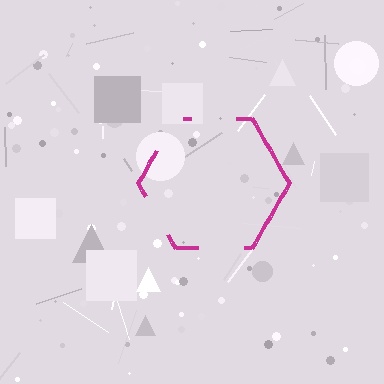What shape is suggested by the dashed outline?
The dashed outline suggests a hexagon.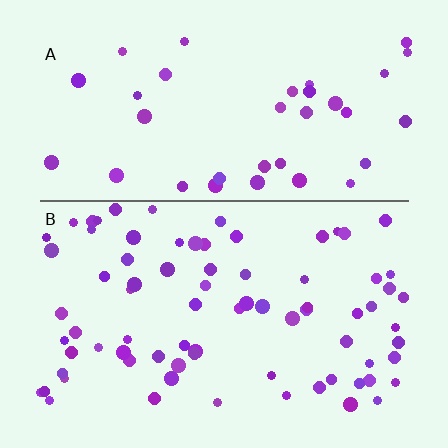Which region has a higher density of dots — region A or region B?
B (the bottom).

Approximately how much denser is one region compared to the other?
Approximately 2.0× — region B over region A.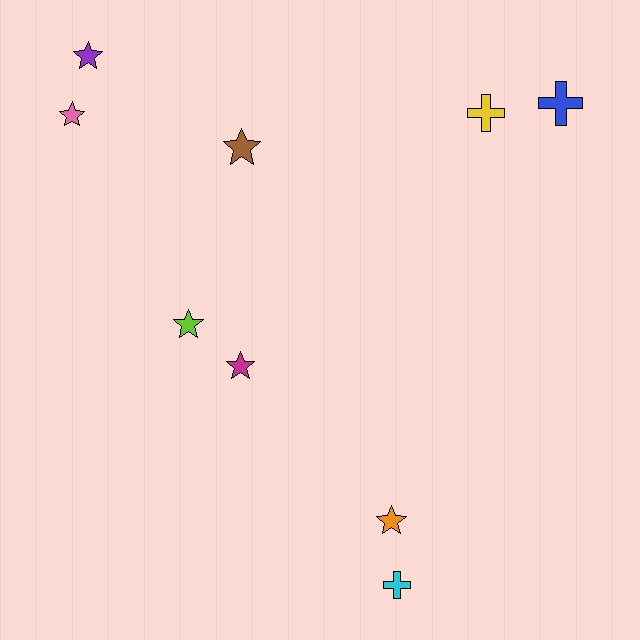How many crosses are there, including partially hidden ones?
There are 3 crosses.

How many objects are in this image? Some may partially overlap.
There are 9 objects.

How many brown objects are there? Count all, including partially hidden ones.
There is 1 brown object.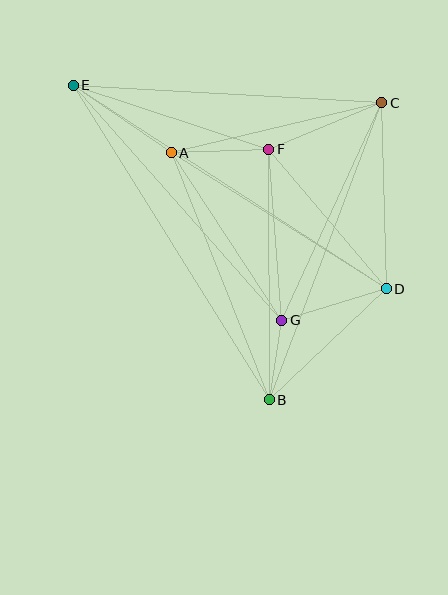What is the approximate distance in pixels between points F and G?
The distance between F and G is approximately 172 pixels.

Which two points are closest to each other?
Points B and G are closest to each other.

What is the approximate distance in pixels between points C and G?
The distance between C and G is approximately 239 pixels.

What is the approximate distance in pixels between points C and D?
The distance between C and D is approximately 186 pixels.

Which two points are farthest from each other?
Points D and E are farthest from each other.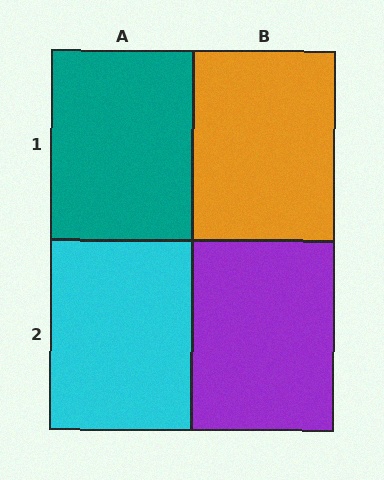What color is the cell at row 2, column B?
Purple.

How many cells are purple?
1 cell is purple.